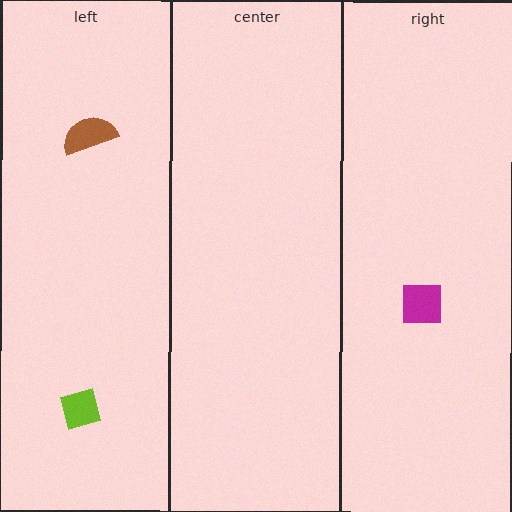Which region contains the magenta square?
The right region.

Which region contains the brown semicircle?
The left region.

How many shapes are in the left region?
2.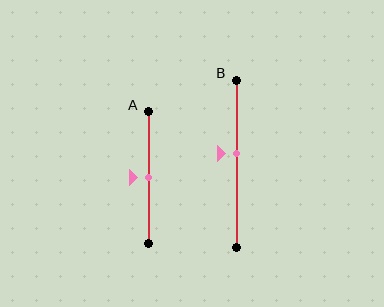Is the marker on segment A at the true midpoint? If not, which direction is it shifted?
Yes, the marker on segment A is at the true midpoint.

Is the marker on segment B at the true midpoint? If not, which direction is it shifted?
No, the marker on segment B is shifted upward by about 6% of the segment length.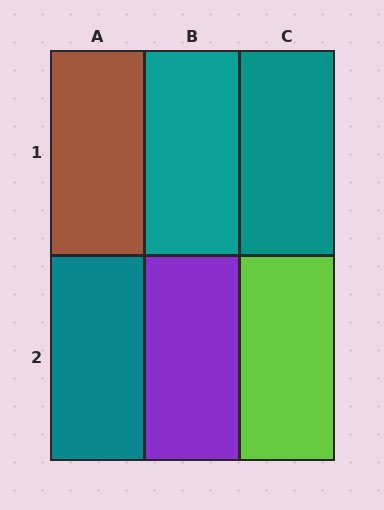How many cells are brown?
1 cell is brown.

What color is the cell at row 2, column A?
Teal.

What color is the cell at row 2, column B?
Purple.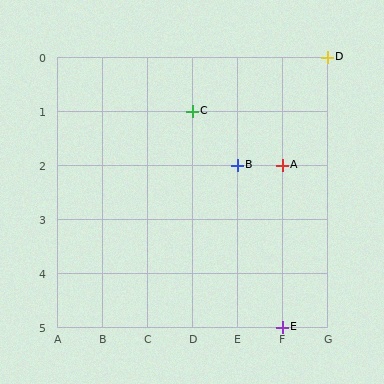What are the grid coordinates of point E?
Point E is at grid coordinates (F, 5).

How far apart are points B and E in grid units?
Points B and E are 1 column and 3 rows apart (about 3.2 grid units diagonally).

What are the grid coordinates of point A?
Point A is at grid coordinates (F, 2).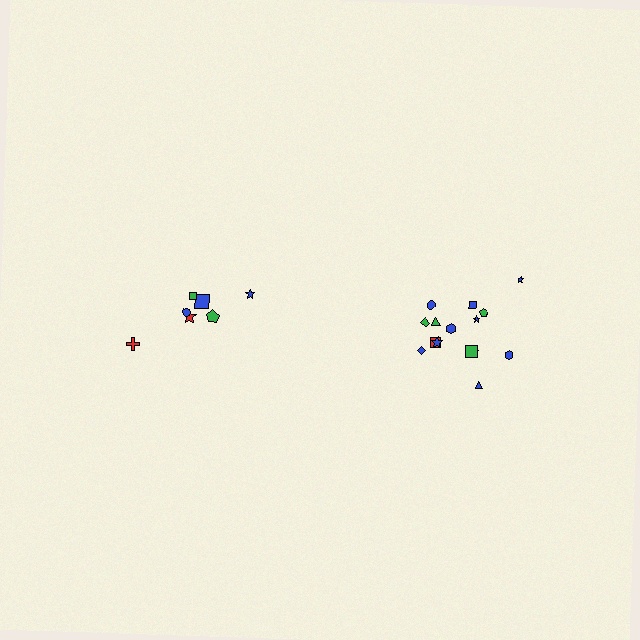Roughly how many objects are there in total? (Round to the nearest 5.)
Roughly 20 objects in total.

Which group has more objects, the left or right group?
The right group.